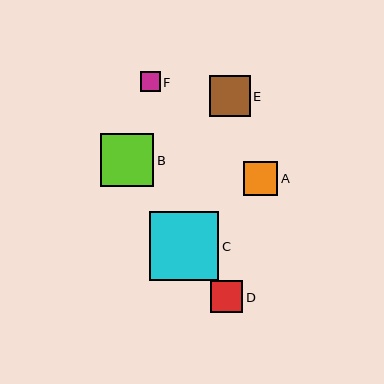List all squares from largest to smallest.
From largest to smallest: C, B, E, A, D, F.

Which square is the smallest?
Square F is the smallest with a size of approximately 20 pixels.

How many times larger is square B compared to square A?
Square B is approximately 1.5 times the size of square A.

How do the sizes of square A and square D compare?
Square A and square D are approximately the same size.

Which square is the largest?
Square C is the largest with a size of approximately 69 pixels.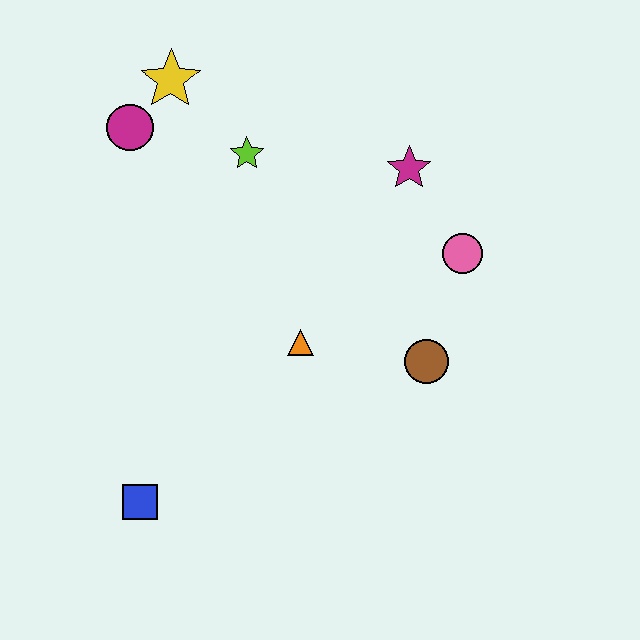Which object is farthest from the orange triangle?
The yellow star is farthest from the orange triangle.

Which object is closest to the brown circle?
The pink circle is closest to the brown circle.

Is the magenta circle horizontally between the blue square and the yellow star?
No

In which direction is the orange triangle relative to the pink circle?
The orange triangle is to the left of the pink circle.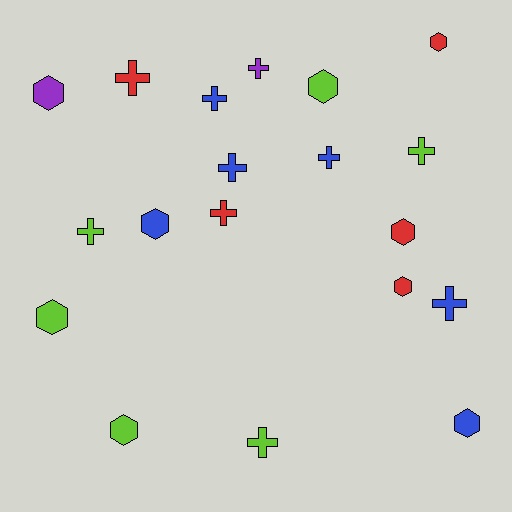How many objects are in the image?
There are 19 objects.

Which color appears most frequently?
Blue, with 6 objects.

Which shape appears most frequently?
Cross, with 10 objects.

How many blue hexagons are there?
There are 2 blue hexagons.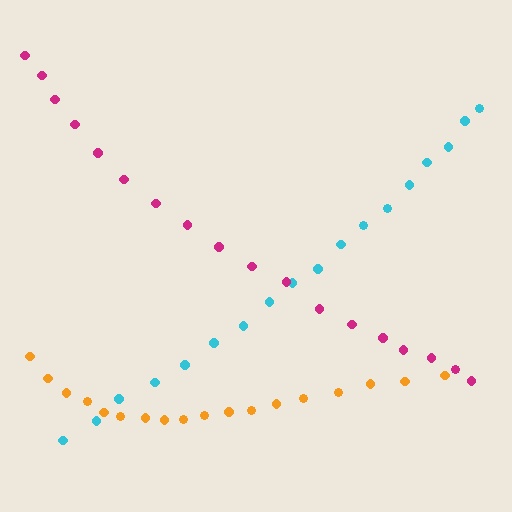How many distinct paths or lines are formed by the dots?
There are 3 distinct paths.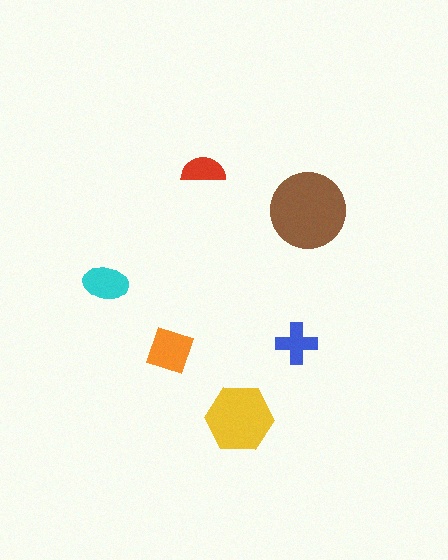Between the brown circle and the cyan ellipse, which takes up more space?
The brown circle.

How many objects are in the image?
There are 6 objects in the image.